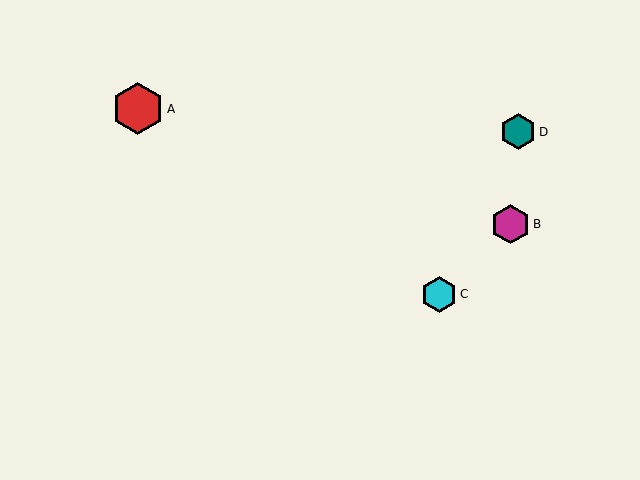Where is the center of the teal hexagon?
The center of the teal hexagon is at (518, 132).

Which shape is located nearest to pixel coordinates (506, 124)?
The teal hexagon (labeled D) at (518, 132) is nearest to that location.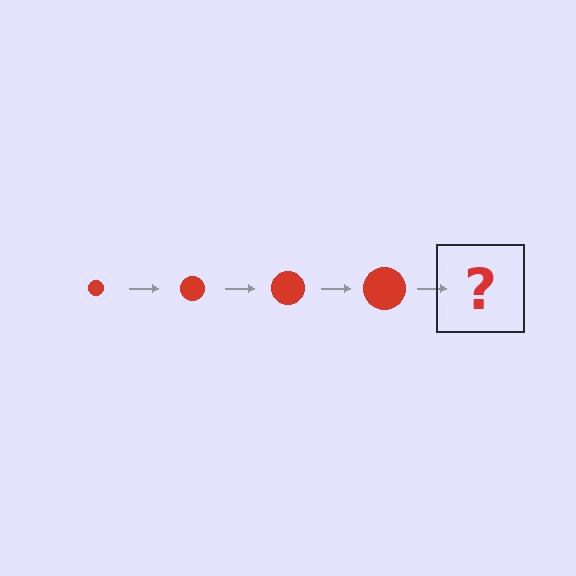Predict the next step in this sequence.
The next step is a red circle, larger than the previous one.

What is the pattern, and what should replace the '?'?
The pattern is that the circle gets progressively larger each step. The '?' should be a red circle, larger than the previous one.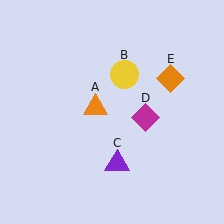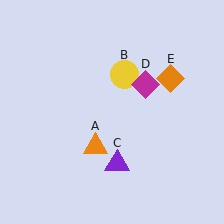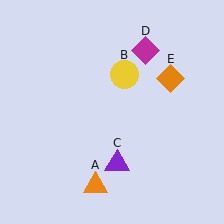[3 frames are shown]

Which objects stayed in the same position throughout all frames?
Yellow circle (object B) and purple triangle (object C) and orange diamond (object E) remained stationary.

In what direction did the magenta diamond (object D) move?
The magenta diamond (object D) moved up.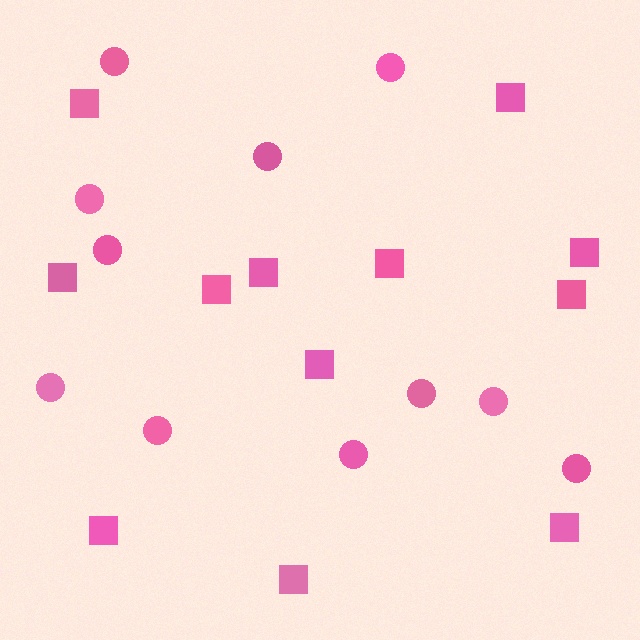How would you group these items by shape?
There are 2 groups: one group of squares (12) and one group of circles (11).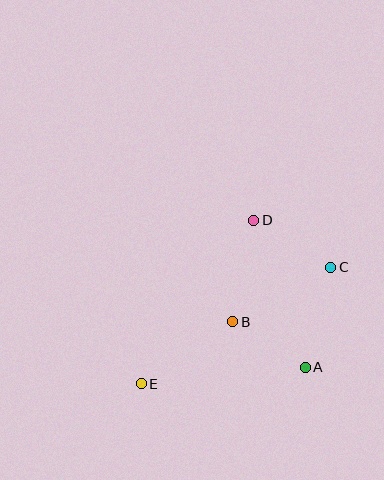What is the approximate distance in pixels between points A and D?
The distance between A and D is approximately 156 pixels.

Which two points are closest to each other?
Points A and B are closest to each other.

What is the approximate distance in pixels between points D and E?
The distance between D and E is approximately 198 pixels.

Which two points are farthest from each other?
Points C and E are farthest from each other.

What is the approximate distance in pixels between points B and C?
The distance between B and C is approximately 112 pixels.